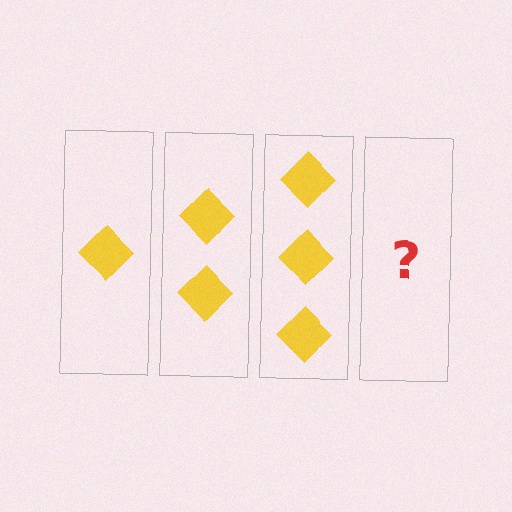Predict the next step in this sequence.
The next step is 4 diamonds.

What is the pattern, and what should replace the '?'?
The pattern is that each step adds one more diamond. The '?' should be 4 diamonds.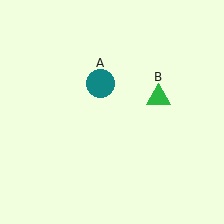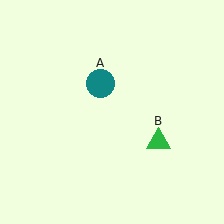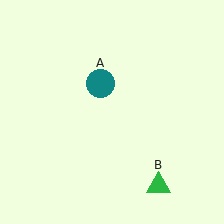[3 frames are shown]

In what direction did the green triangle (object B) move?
The green triangle (object B) moved down.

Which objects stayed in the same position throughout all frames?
Teal circle (object A) remained stationary.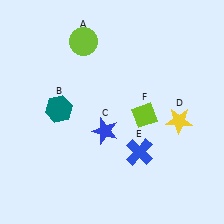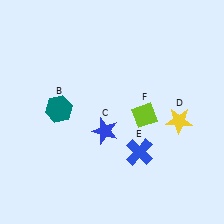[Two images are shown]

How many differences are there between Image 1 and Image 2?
There is 1 difference between the two images.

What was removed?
The lime circle (A) was removed in Image 2.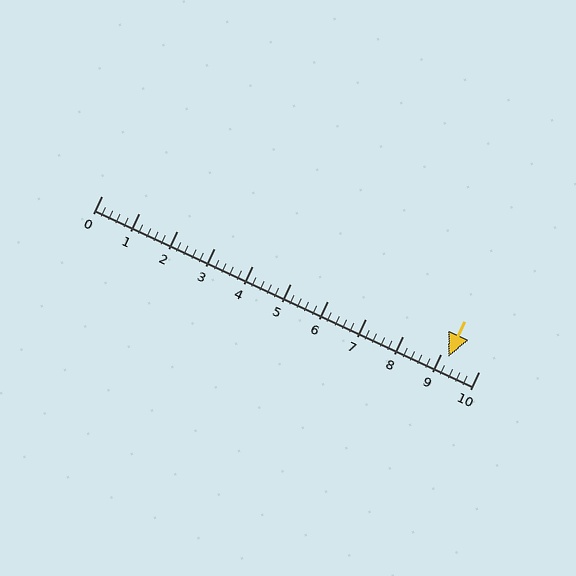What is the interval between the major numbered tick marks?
The major tick marks are spaced 1 units apart.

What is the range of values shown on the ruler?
The ruler shows values from 0 to 10.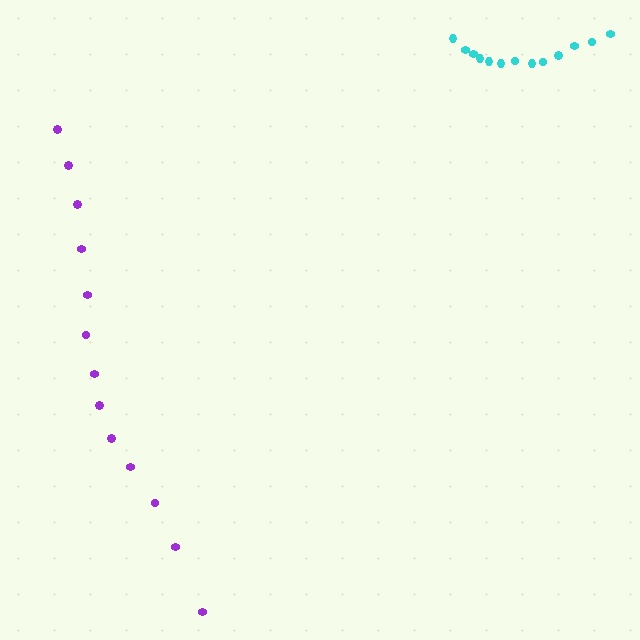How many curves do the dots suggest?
There are 2 distinct paths.